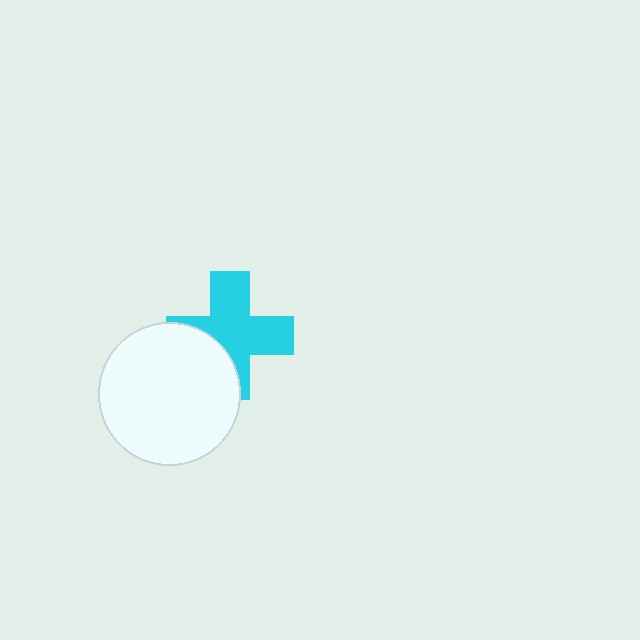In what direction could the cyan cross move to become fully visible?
The cyan cross could move toward the upper-right. That would shift it out from behind the white circle entirely.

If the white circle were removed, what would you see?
You would see the complete cyan cross.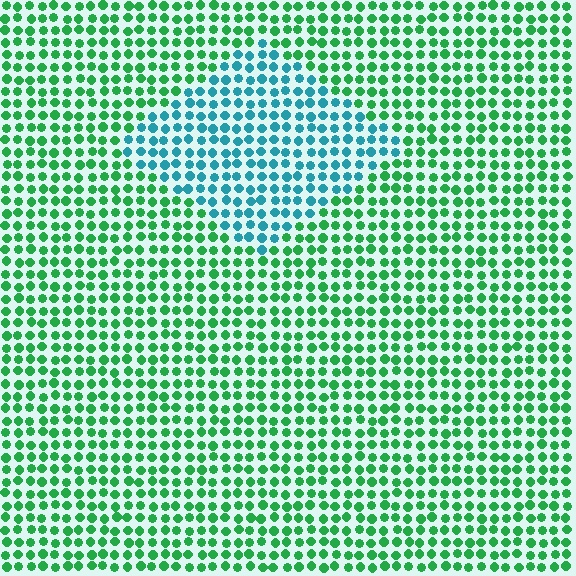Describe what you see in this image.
The image is filled with small green elements in a uniform arrangement. A diamond-shaped region is visible where the elements are tinted to a slightly different hue, forming a subtle color boundary.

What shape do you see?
I see a diamond.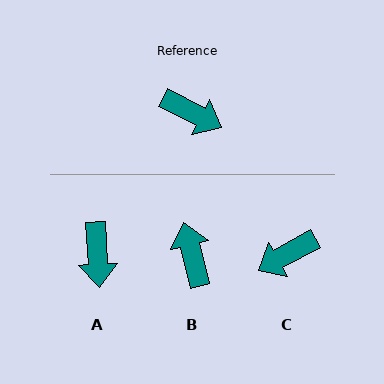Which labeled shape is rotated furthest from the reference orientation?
B, about 131 degrees away.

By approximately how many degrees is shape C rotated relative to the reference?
Approximately 124 degrees clockwise.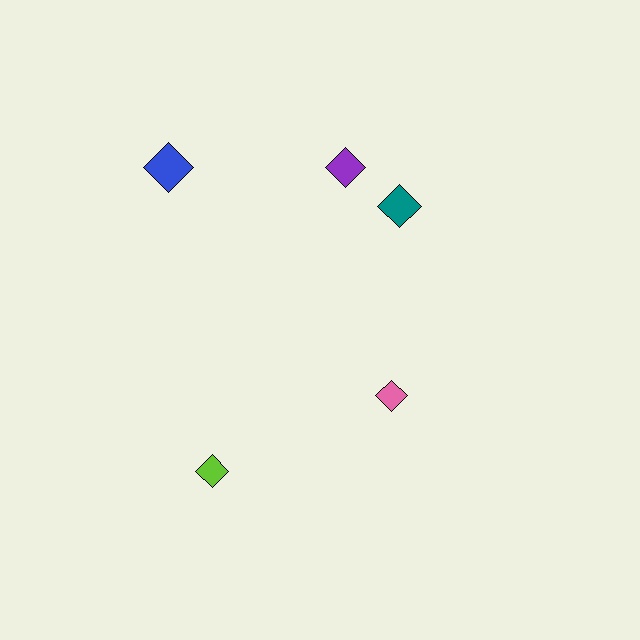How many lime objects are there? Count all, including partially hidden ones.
There is 1 lime object.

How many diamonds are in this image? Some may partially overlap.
There are 5 diamonds.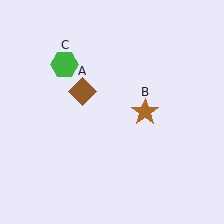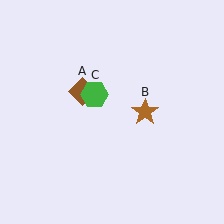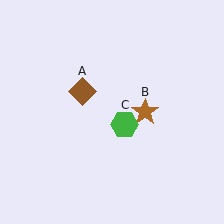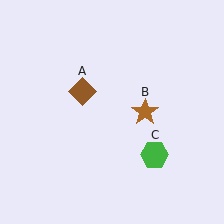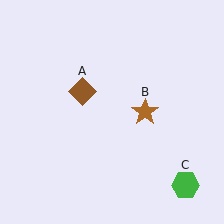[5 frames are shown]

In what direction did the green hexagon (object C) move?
The green hexagon (object C) moved down and to the right.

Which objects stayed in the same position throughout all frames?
Brown diamond (object A) and brown star (object B) remained stationary.